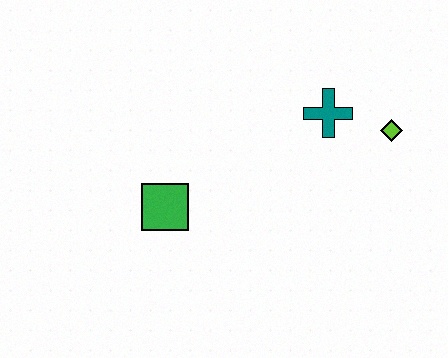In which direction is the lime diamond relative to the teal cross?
The lime diamond is to the right of the teal cross.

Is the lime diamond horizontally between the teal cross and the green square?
No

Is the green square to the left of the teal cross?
Yes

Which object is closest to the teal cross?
The lime diamond is closest to the teal cross.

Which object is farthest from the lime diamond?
The green square is farthest from the lime diamond.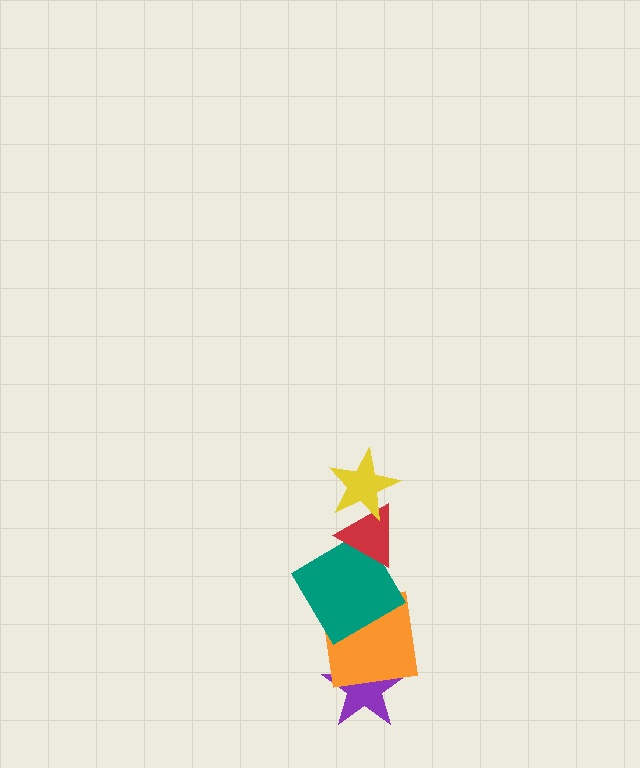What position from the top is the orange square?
The orange square is 4th from the top.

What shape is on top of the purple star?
The orange square is on top of the purple star.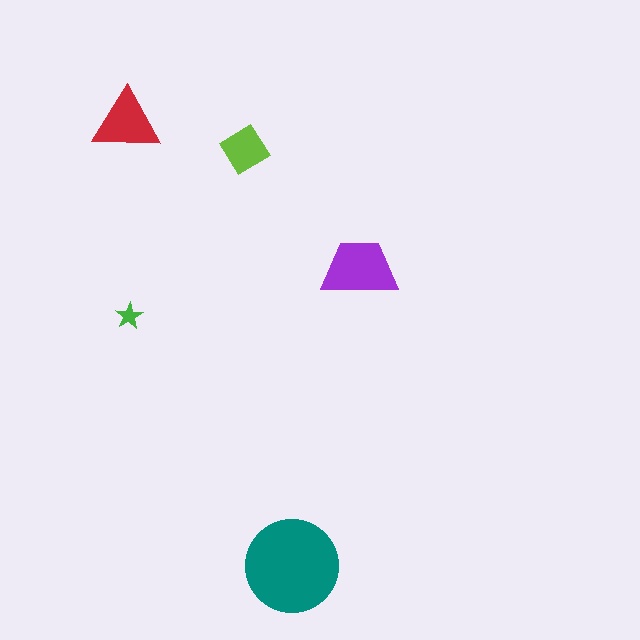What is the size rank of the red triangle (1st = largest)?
3rd.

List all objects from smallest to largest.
The green star, the lime diamond, the red triangle, the purple trapezoid, the teal circle.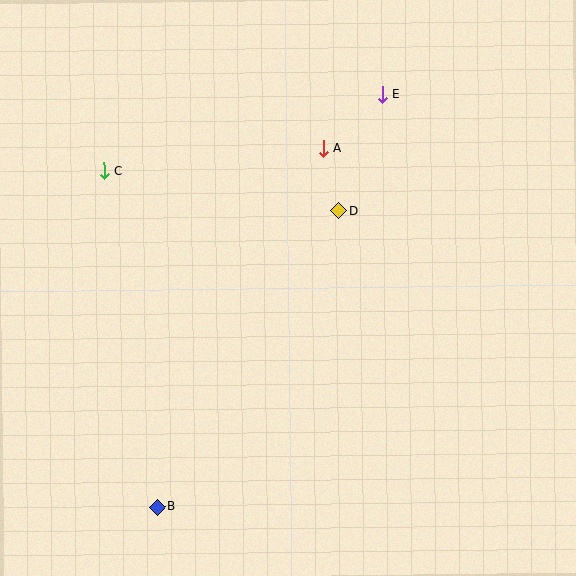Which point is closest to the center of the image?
Point D at (339, 211) is closest to the center.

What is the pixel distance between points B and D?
The distance between B and D is 348 pixels.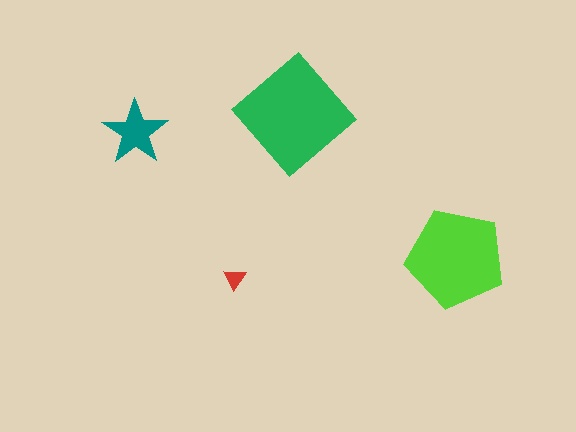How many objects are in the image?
There are 4 objects in the image.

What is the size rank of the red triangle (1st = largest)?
4th.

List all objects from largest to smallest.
The green diamond, the lime pentagon, the teal star, the red triangle.